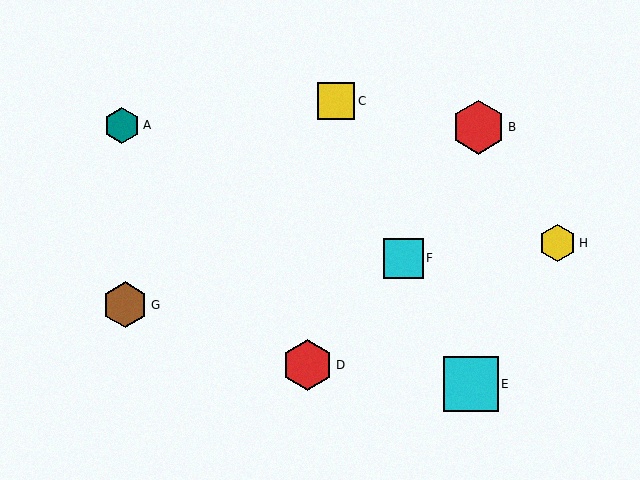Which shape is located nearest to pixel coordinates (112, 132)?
The teal hexagon (labeled A) at (122, 125) is nearest to that location.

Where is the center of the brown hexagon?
The center of the brown hexagon is at (125, 305).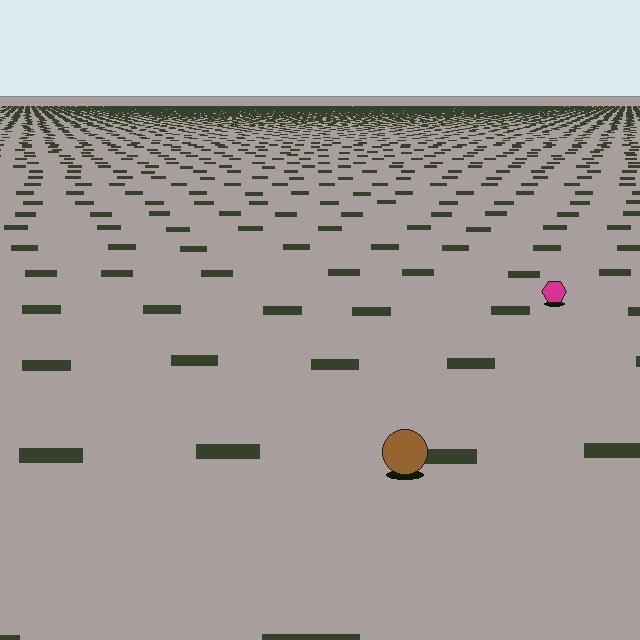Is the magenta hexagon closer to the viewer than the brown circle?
No. The brown circle is closer — you can tell from the texture gradient: the ground texture is coarser near it.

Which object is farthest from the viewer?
The magenta hexagon is farthest from the viewer. It appears smaller and the ground texture around it is denser.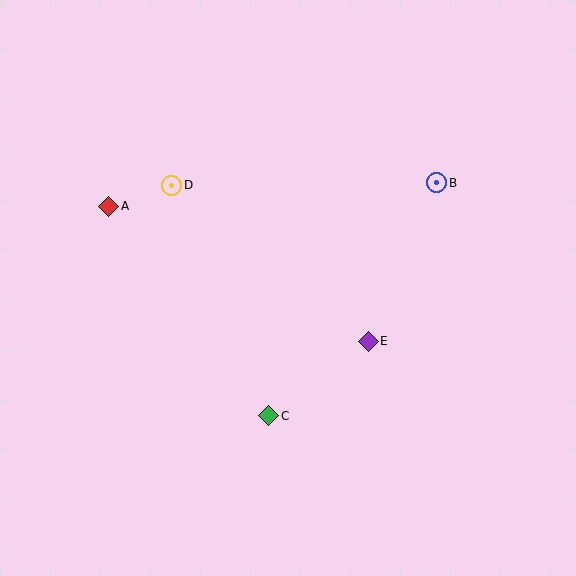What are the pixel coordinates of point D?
Point D is at (172, 185).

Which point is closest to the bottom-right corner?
Point E is closest to the bottom-right corner.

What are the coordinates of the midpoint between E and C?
The midpoint between E and C is at (319, 378).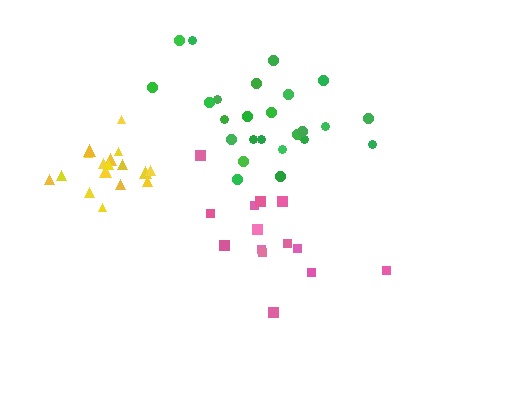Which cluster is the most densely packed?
Yellow.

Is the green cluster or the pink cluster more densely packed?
Green.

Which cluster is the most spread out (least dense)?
Pink.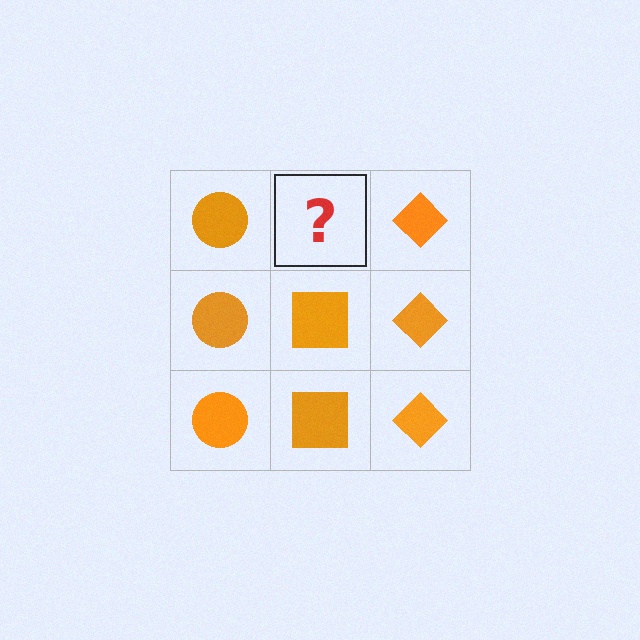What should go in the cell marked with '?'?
The missing cell should contain an orange square.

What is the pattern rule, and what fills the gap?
The rule is that each column has a consistent shape. The gap should be filled with an orange square.